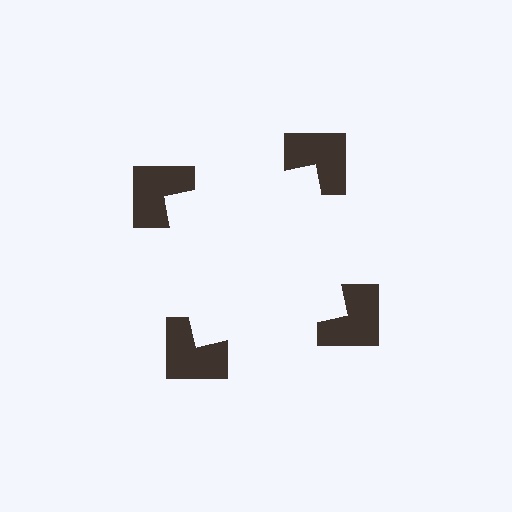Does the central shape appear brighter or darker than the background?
It typically appears slightly brighter than the background, even though no actual brightness change is drawn.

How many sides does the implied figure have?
4 sides.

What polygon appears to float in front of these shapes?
An illusory square — its edges are inferred from the aligned wedge cuts in the notched squares, not physically drawn.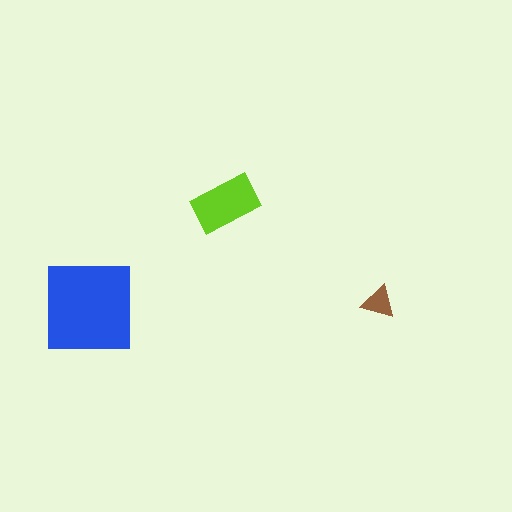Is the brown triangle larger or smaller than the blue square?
Smaller.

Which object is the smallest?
The brown triangle.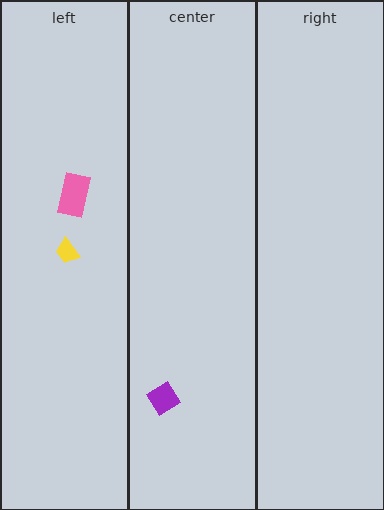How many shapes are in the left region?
2.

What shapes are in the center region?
The purple diamond.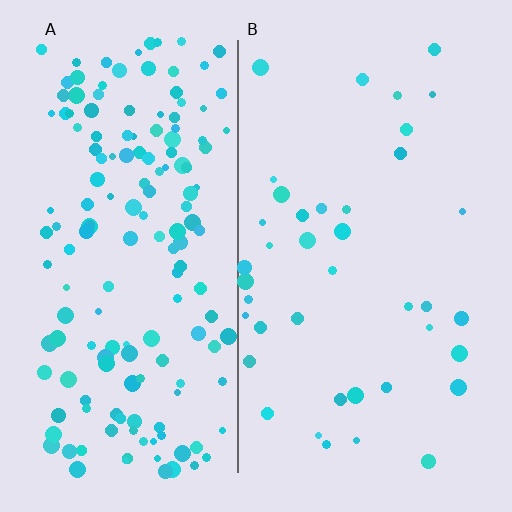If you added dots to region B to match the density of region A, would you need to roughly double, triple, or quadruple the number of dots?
Approximately quadruple.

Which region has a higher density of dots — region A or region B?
A (the left).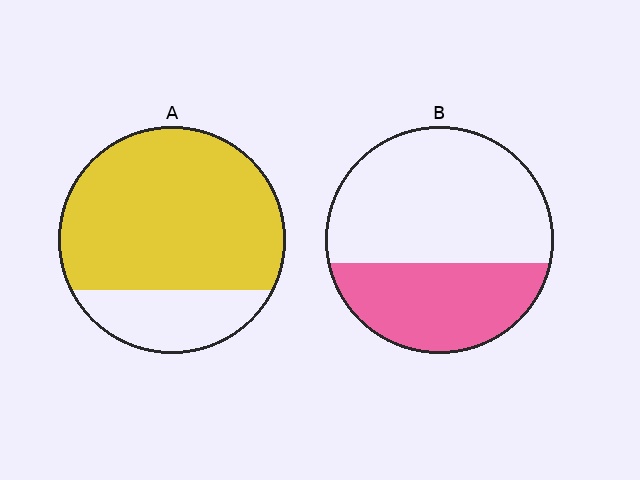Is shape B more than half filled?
No.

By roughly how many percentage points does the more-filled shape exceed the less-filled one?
By roughly 40 percentage points (A over B).